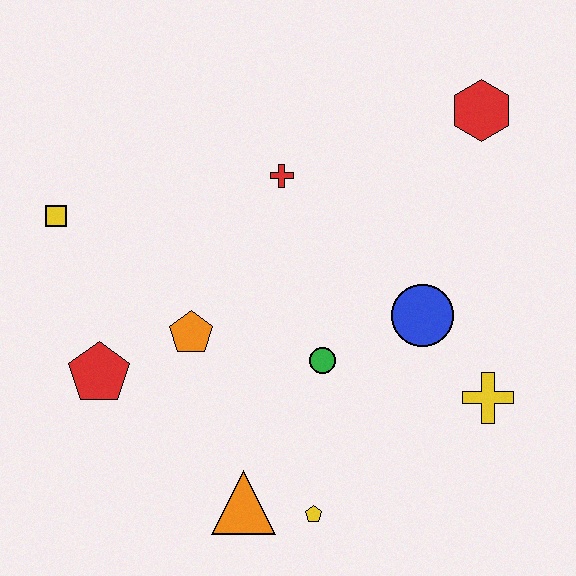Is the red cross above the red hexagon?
No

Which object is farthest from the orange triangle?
The red hexagon is farthest from the orange triangle.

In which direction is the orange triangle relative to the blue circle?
The orange triangle is below the blue circle.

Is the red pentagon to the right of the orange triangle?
No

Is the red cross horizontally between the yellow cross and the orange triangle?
Yes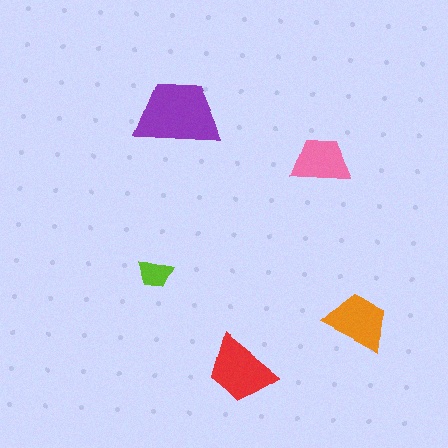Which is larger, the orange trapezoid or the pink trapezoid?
The orange one.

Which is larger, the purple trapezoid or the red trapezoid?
The purple one.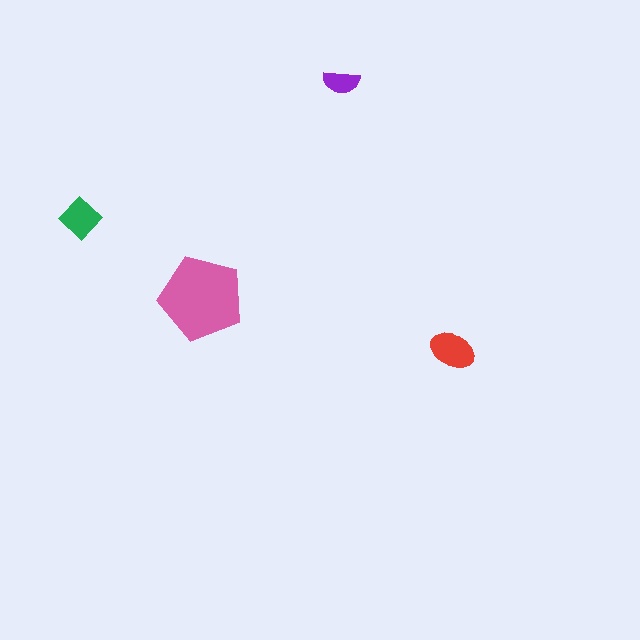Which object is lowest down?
The red ellipse is bottommost.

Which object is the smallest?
The purple semicircle.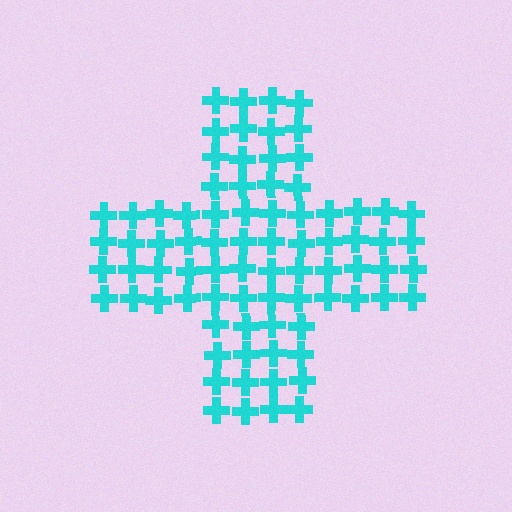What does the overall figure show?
The overall figure shows a cross.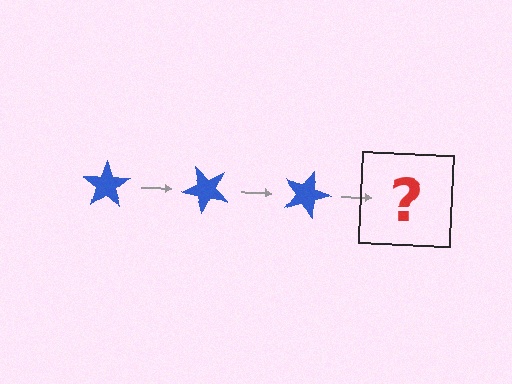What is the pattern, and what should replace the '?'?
The pattern is that the star rotates 45 degrees each step. The '?' should be a blue star rotated 135 degrees.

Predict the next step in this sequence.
The next step is a blue star rotated 135 degrees.